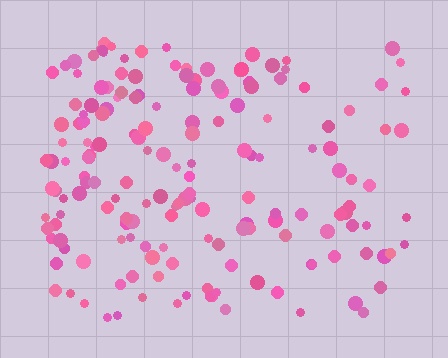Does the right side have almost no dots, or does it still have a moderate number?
Still a moderate number, just noticeably fewer than the left.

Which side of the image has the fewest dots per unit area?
The right.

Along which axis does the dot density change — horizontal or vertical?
Horizontal.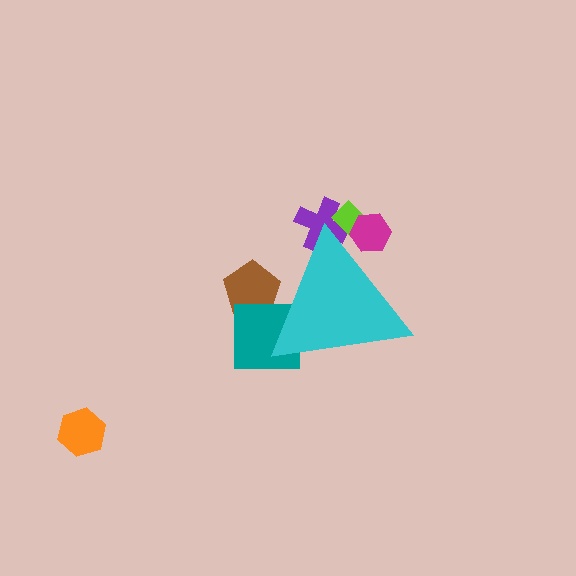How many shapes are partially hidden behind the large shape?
5 shapes are partially hidden.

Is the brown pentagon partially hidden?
Yes, the brown pentagon is partially hidden behind the cyan triangle.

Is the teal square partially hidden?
Yes, the teal square is partially hidden behind the cyan triangle.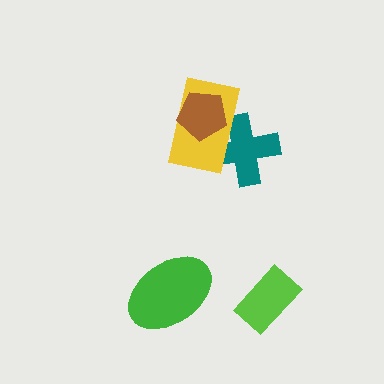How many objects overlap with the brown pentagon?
2 objects overlap with the brown pentagon.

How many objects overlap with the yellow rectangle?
2 objects overlap with the yellow rectangle.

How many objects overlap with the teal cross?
2 objects overlap with the teal cross.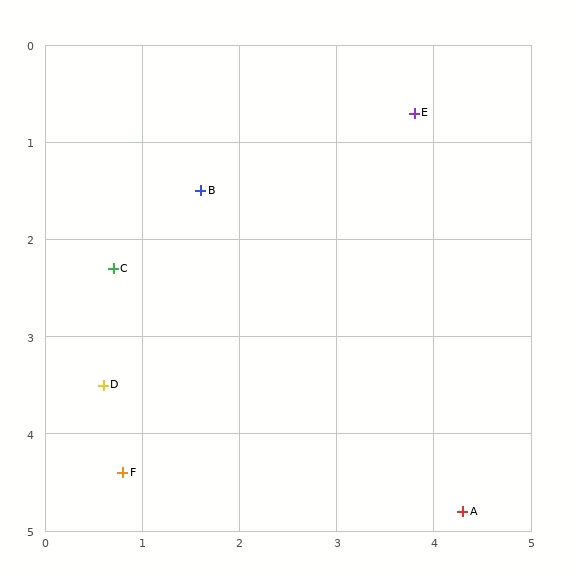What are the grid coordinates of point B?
Point B is at approximately (1.6, 1.5).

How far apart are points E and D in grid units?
Points E and D are about 4.3 grid units apart.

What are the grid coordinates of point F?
Point F is at approximately (0.8, 4.4).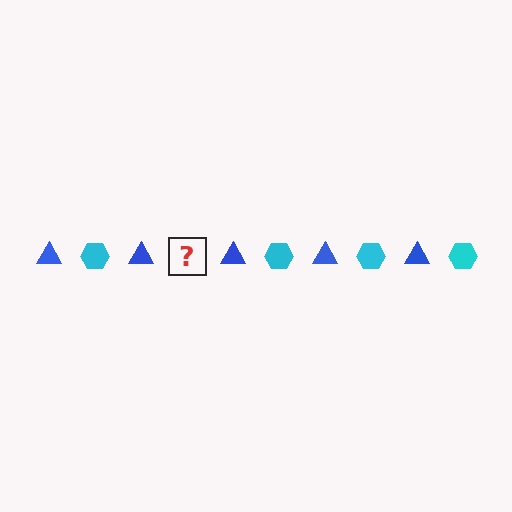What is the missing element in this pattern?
The missing element is a cyan hexagon.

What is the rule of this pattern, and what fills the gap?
The rule is that the pattern alternates between blue triangle and cyan hexagon. The gap should be filled with a cyan hexagon.